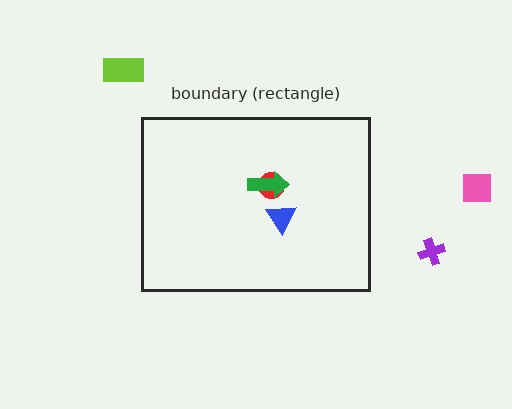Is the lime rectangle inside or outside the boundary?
Outside.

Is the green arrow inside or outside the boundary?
Inside.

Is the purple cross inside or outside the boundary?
Outside.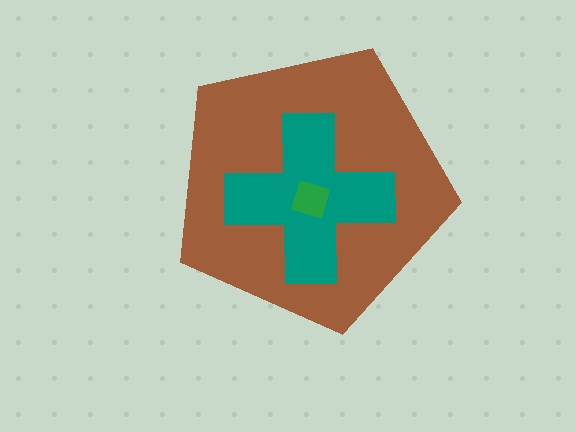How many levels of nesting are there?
3.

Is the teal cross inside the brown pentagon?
Yes.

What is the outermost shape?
The brown pentagon.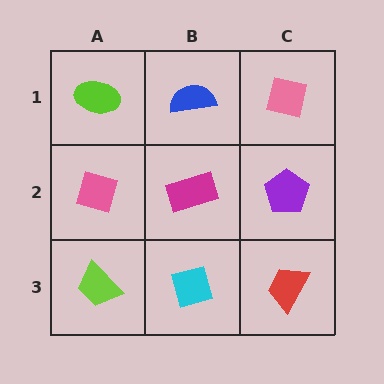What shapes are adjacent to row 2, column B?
A blue semicircle (row 1, column B), a cyan diamond (row 3, column B), a pink diamond (row 2, column A), a purple pentagon (row 2, column C).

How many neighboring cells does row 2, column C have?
3.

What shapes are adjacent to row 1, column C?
A purple pentagon (row 2, column C), a blue semicircle (row 1, column B).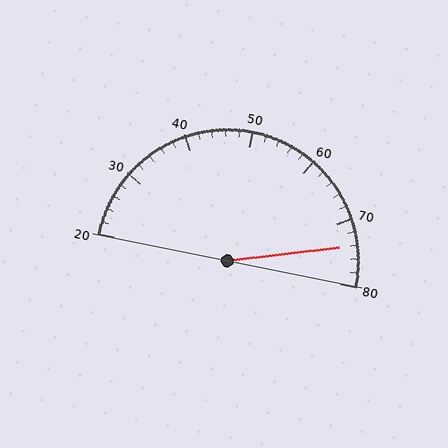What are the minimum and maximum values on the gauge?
The gauge ranges from 20 to 80.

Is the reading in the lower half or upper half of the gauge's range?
The reading is in the upper half of the range (20 to 80).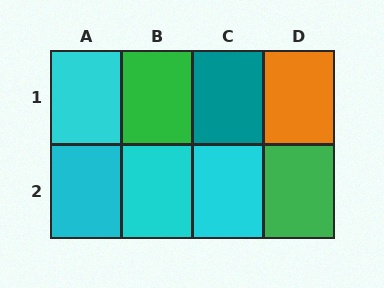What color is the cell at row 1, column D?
Orange.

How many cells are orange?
1 cell is orange.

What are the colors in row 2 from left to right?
Cyan, cyan, cyan, green.